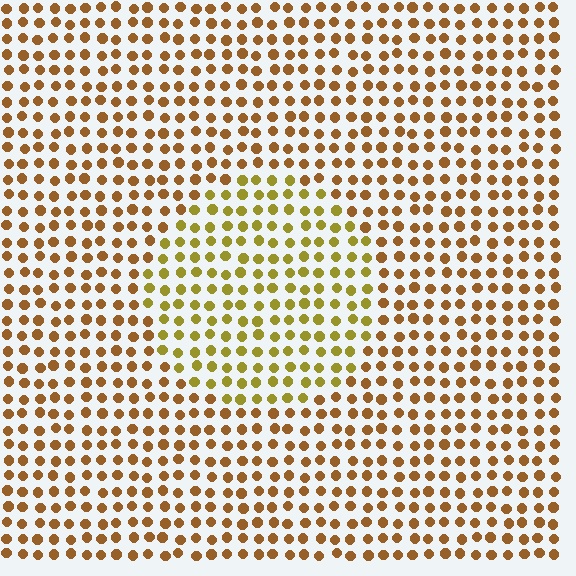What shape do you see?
I see a circle.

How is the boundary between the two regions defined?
The boundary is defined purely by a slight shift in hue (about 28 degrees). Spacing, size, and orientation are identical on both sides.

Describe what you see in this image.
The image is filled with small brown elements in a uniform arrangement. A circle-shaped region is visible where the elements are tinted to a slightly different hue, forming a subtle color boundary.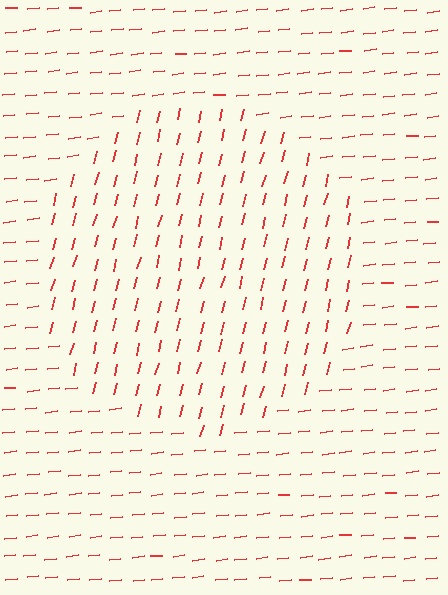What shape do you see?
I see a circle.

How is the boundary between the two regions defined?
The boundary is defined purely by a change in line orientation (approximately 70 degrees difference). All lines are the same color and thickness.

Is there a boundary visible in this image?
Yes, there is a texture boundary formed by a change in line orientation.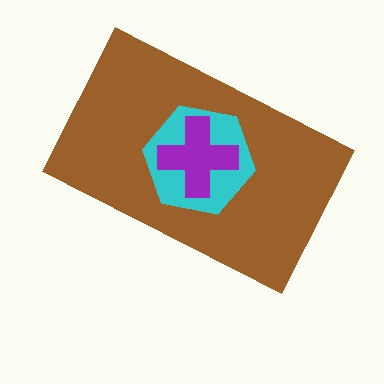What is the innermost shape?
The purple cross.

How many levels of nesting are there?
3.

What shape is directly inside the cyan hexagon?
The purple cross.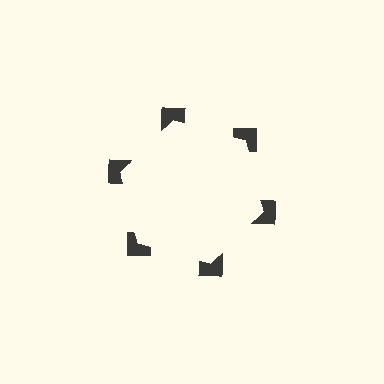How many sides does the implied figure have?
6 sides.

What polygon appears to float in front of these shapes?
An illusory hexagon — its edges are inferred from the aligned wedge cuts in the notched squares, not physically drawn.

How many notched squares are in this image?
There are 6 — one at each vertex of the illusory hexagon.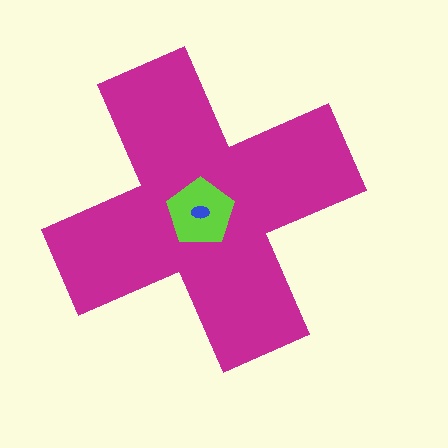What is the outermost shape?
The magenta cross.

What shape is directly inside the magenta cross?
The lime pentagon.